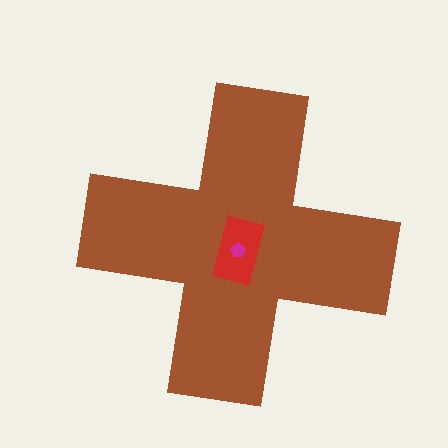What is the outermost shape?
The brown cross.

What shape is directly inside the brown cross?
The red rectangle.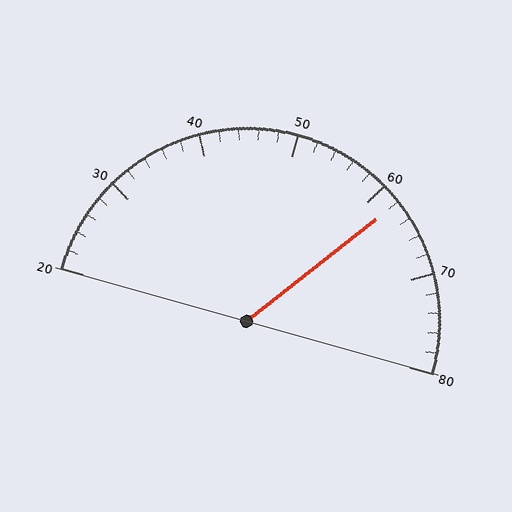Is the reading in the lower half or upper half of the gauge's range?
The reading is in the upper half of the range (20 to 80).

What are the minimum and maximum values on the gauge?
The gauge ranges from 20 to 80.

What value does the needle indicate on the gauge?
The needle indicates approximately 62.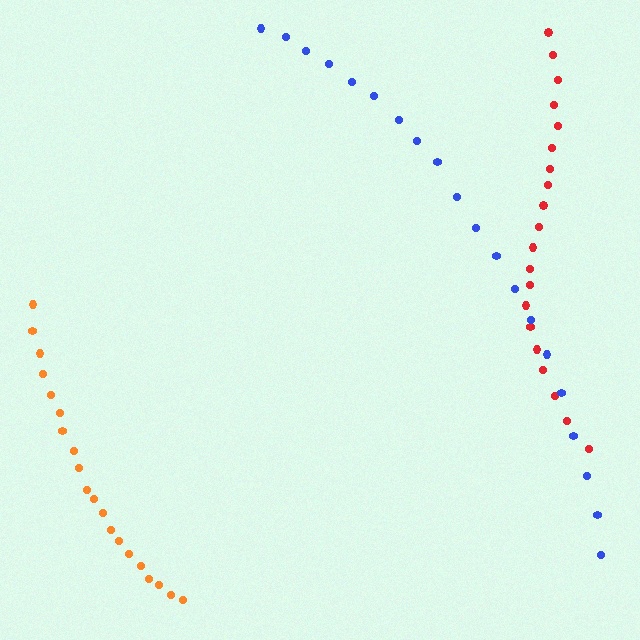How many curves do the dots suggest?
There are 3 distinct paths.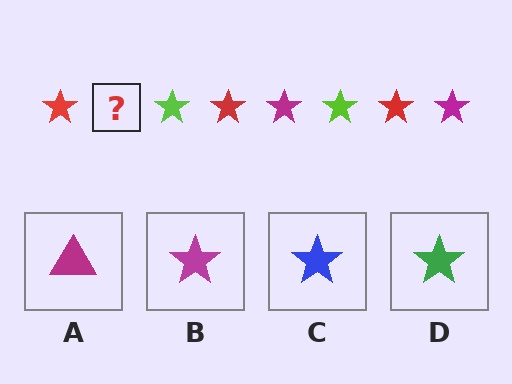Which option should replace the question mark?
Option B.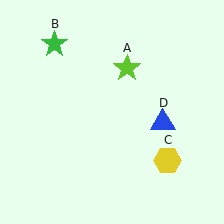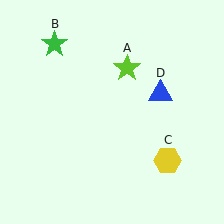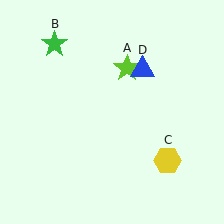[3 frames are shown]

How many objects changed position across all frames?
1 object changed position: blue triangle (object D).